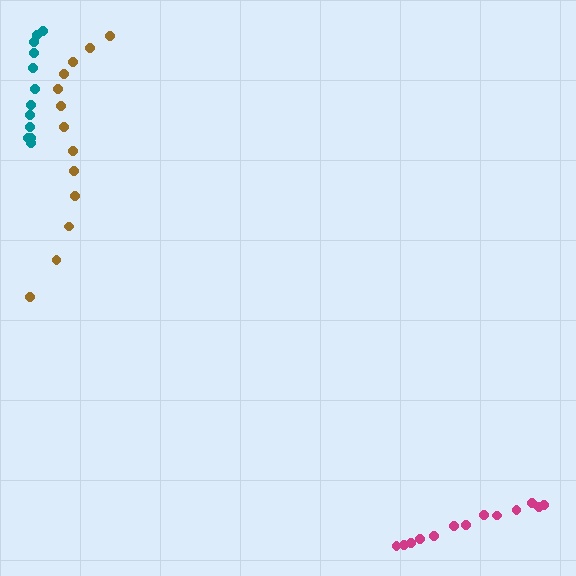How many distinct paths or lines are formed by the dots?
There are 3 distinct paths.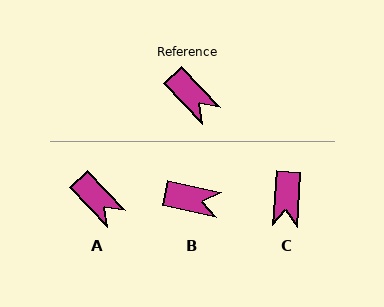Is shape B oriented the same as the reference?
No, it is off by about 34 degrees.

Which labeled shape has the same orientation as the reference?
A.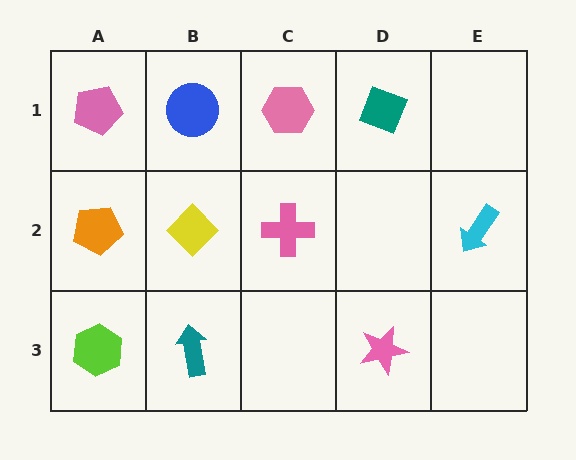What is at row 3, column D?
A pink star.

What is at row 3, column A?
A lime hexagon.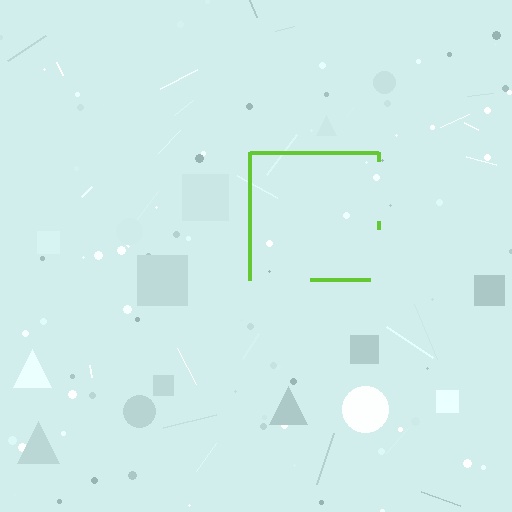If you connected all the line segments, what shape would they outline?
They would outline a square.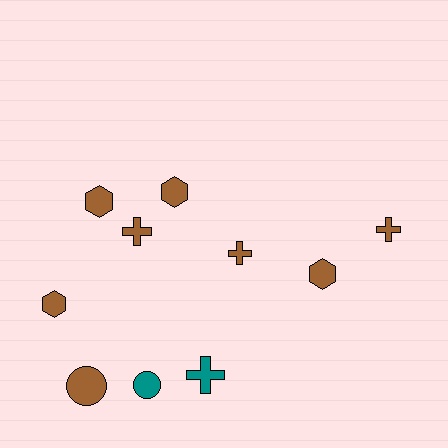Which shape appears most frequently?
Hexagon, with 4 objects.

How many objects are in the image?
There are 10 objects.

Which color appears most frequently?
Brown, with 8 objects.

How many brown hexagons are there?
There are 4 brown hexagons.